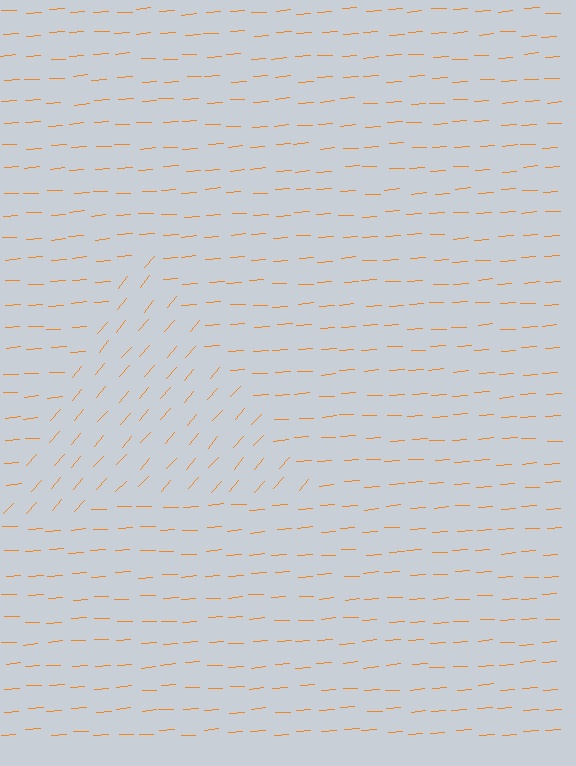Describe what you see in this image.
The image is filled with small orange line segments. A triangle region in the image has lines oriented differently from the surrounding lines, creating a visible texture boundary.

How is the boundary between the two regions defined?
The boundary is defined purely by a change in line orientation (approximately 45 degrees difference). All lines are the same color and thickness.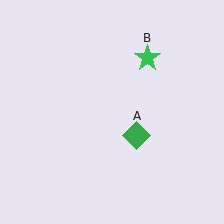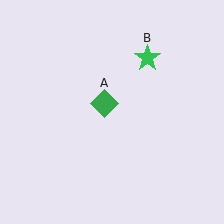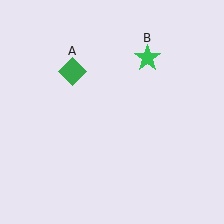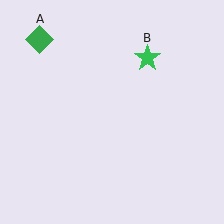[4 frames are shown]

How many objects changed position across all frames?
1 object changed position: green diamond (object A).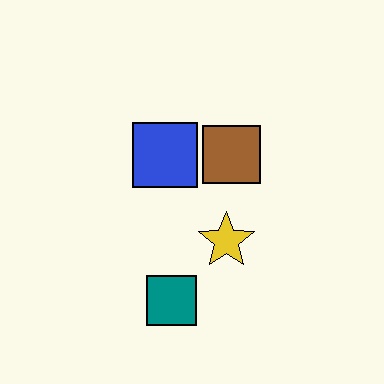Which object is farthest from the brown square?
The teal square is farthest from the brown square.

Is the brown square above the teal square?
Yes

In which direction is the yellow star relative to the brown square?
The yellow star is below the brown square.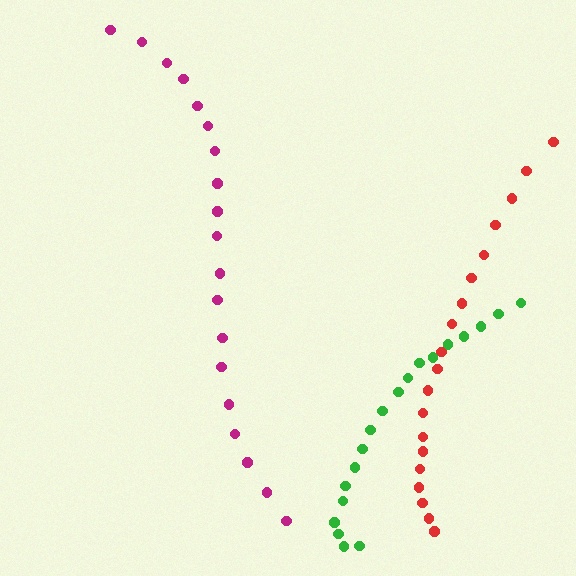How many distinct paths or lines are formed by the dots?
There are 3 distinct paths.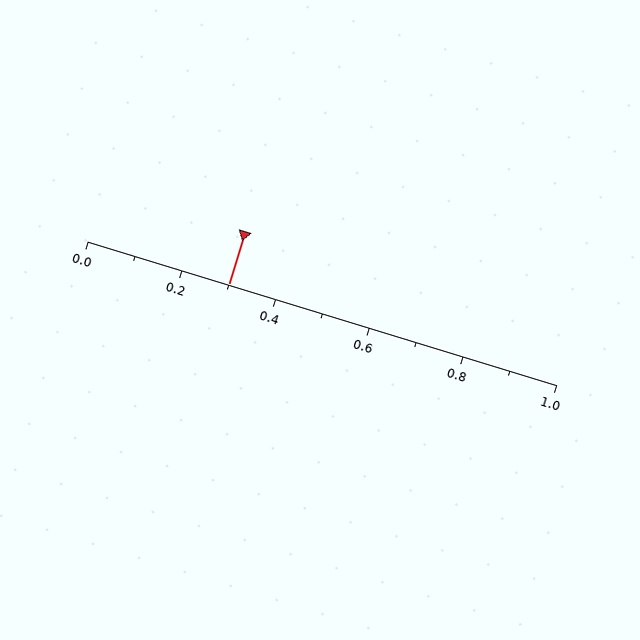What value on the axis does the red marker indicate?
The marker indicates approximately 0.3.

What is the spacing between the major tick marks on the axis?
The major ticks are spaced 0.2 apart.